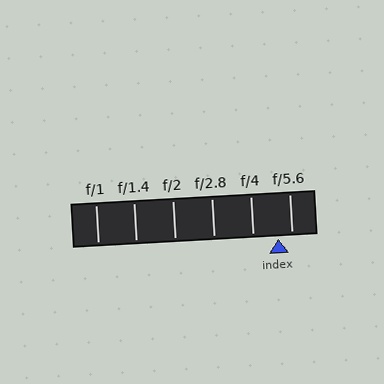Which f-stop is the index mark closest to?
The index mark is closest to f/5.6.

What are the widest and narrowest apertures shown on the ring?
The widest aperture shown is f/1 and the narrowest is f/5.6.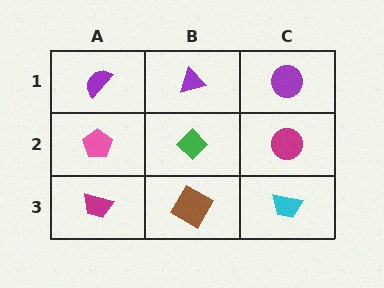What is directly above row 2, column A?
A purple semicircle.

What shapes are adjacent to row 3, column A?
A pink pentagon (row 2, column A), a brown square (row 3, column B).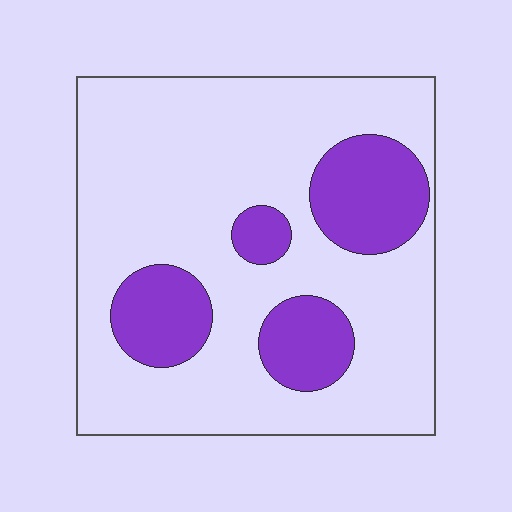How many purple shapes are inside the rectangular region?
4.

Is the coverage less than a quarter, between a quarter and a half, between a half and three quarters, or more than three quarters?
Less than a quarter.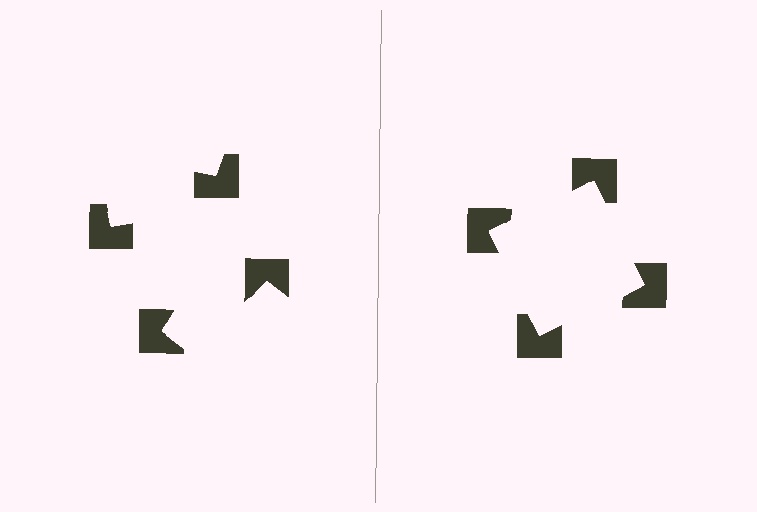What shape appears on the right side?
An illusory square.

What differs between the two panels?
The notched squares are positioned identically on both sides; only the wedge orientations differ. On the right they align to a square; on the left they are misaligned.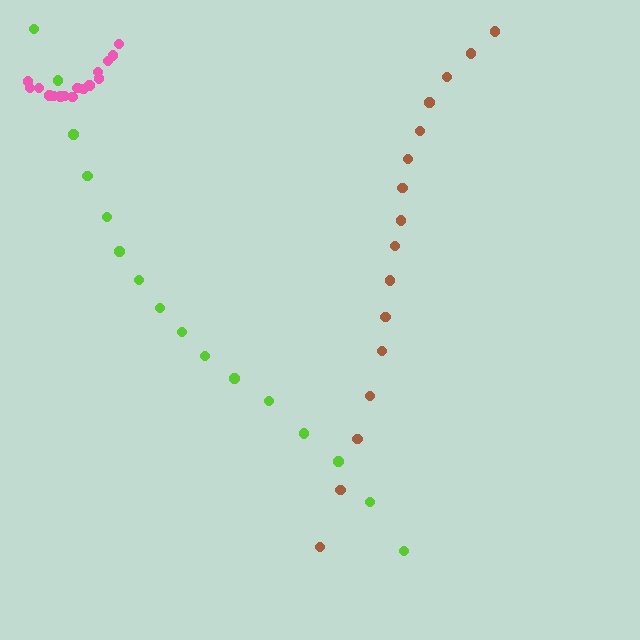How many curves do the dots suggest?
There are 3 distinct paths.